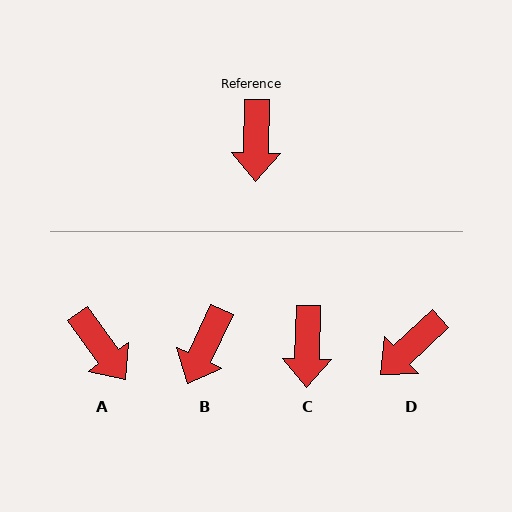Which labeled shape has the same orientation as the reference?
C.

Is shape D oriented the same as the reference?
No, it is off by about 46 degrees.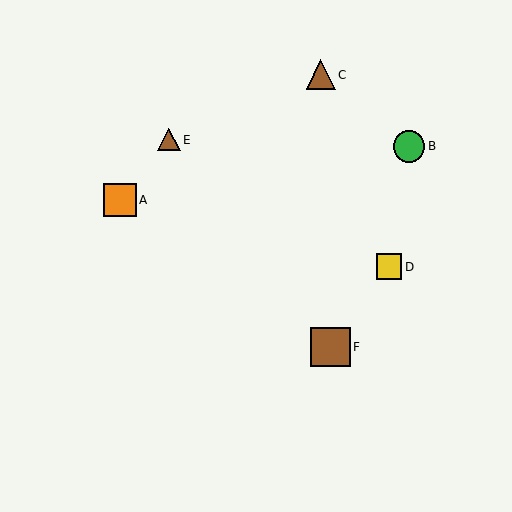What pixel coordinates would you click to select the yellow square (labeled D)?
Click at (389, 267) to select the yellow square D.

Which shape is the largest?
The brown square (labeled F) is the largest.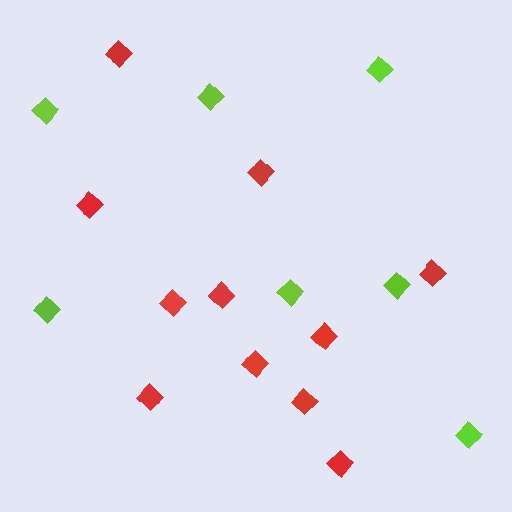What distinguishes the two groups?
There are 2 groups: one group of lime diamonds (7) and one group of red diamonds (11).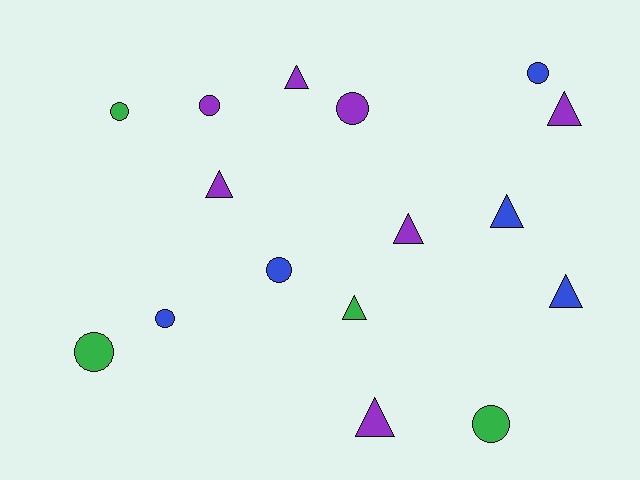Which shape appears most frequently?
Circle, with 8 objects.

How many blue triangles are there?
There are 2 blue triangles.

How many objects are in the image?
There are 16 objects.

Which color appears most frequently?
Purple, with 7 objects.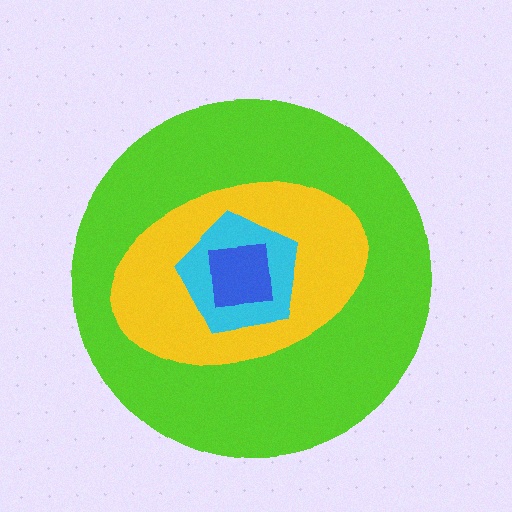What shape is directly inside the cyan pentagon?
The blue square.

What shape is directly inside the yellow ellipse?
The cyan pentagon.